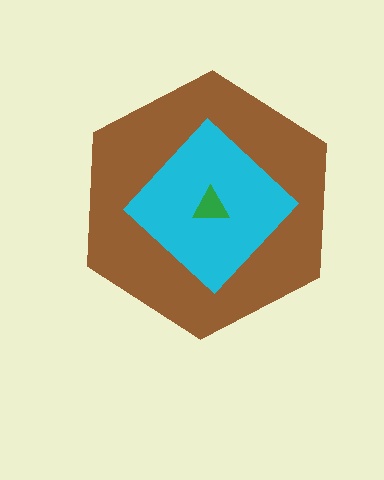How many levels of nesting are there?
3.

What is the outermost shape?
The brown hexagon.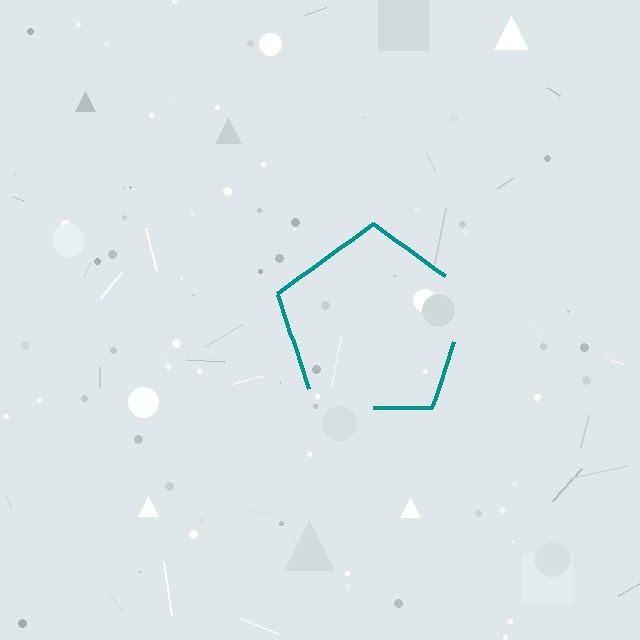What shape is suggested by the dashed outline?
The dashed outline suggests a pentagon.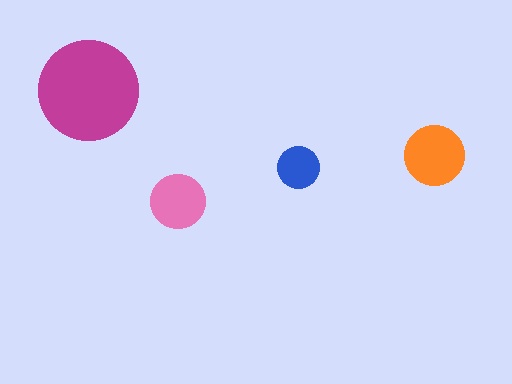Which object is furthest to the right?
The orange circle is rightmost.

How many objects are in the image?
There are 4 objects in the image.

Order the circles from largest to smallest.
the magenta one, the orange one, the pink one, the blue one.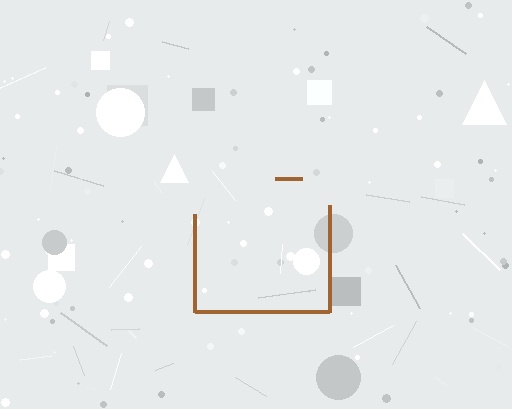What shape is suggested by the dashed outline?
The dashed outline suggests a square.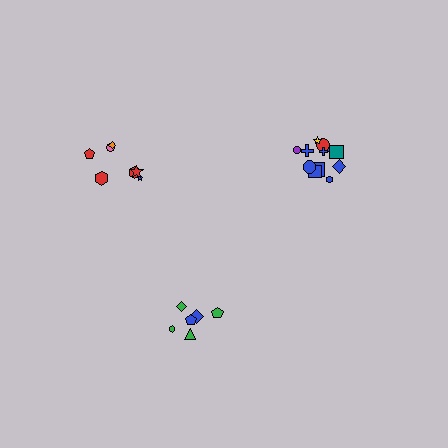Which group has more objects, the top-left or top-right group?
The top-right group.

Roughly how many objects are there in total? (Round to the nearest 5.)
Roughly 25 objects in total.